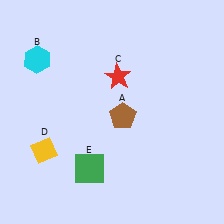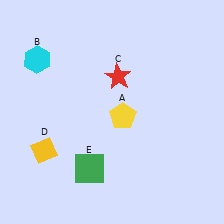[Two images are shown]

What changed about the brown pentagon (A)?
In Image 1, A is brown. In Image 2, it changed to yellow.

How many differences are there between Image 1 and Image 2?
There is 1 difference between the two images.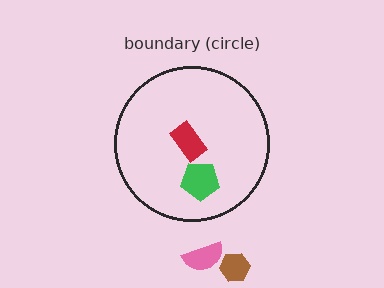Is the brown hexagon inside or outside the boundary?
Outside.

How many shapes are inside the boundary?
2 inside, 2 outside.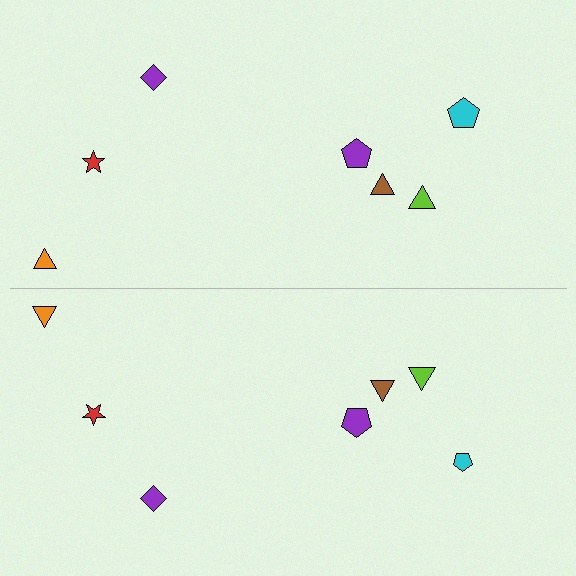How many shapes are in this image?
There are 14 shapes in this image.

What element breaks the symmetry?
The cyan pentagon on the bottom side has a different size than its mirror counterpart.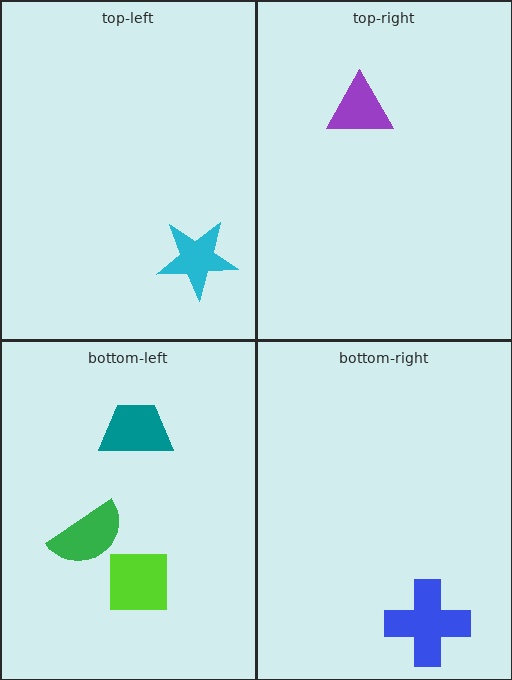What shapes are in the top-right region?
The purple triangle.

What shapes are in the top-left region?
The cyan star.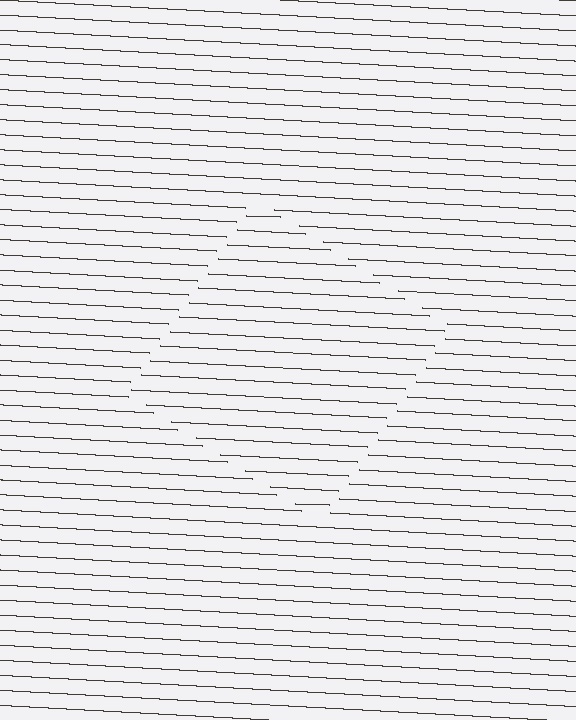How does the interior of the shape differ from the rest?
The interior of the shape contains the same grating, shifted by half a period — the contour is defined by the phase discontinuity where line-ends from the inner and outer gratings abut.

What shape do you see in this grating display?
An illusory square. The interior of the shape contains the same grating, shifted by half a period — the contour is defined by the phase discontinuity where line-ends from the inner and outer gratings abut.